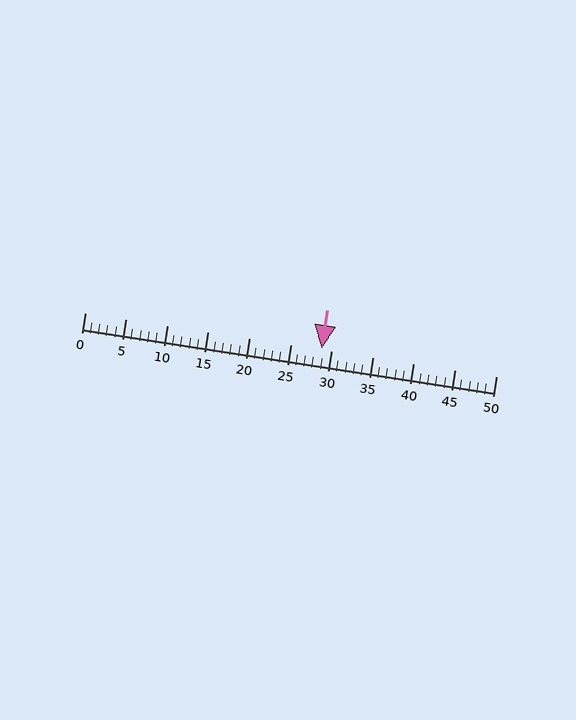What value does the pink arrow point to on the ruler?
The pink arrow points to approximately 29.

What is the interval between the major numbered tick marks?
The major tick marks are spaced 5 units apart.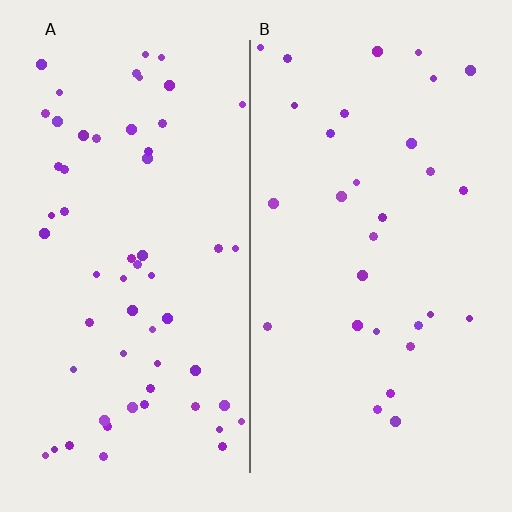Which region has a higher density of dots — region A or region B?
A (the left).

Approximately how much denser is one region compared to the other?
Approximately 1.9× — region A over region B.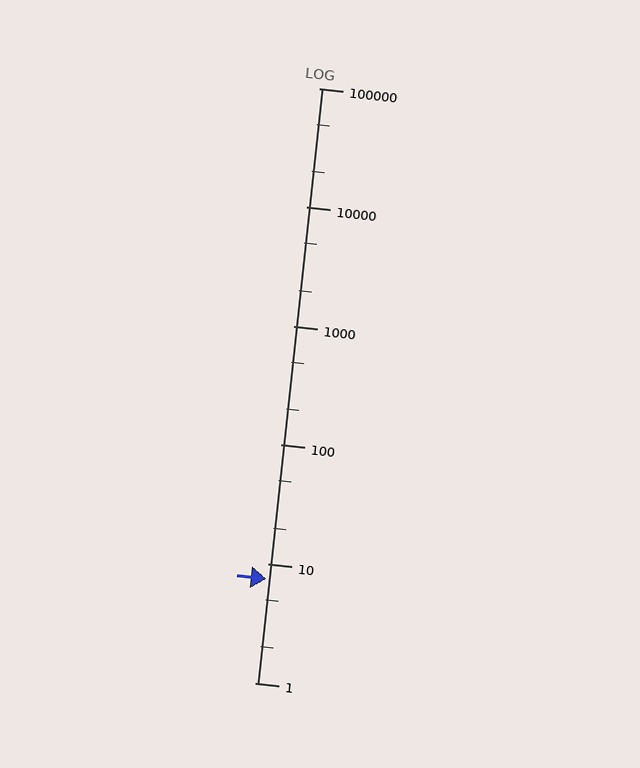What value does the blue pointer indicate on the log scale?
The pointer indicates approximately 7.5.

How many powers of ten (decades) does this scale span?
The scale spans 5 decades, from 1 to 100000.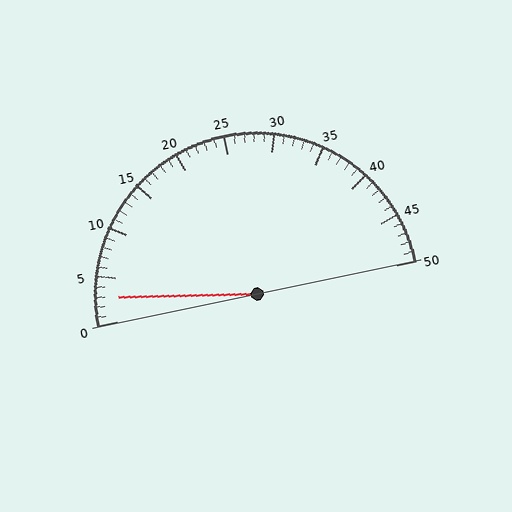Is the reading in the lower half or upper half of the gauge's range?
The reading is in the lower half of the range (0 to 50).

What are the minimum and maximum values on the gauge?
The gauge ranges from 0 to 50.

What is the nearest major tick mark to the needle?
The nearest major tick mark is 5.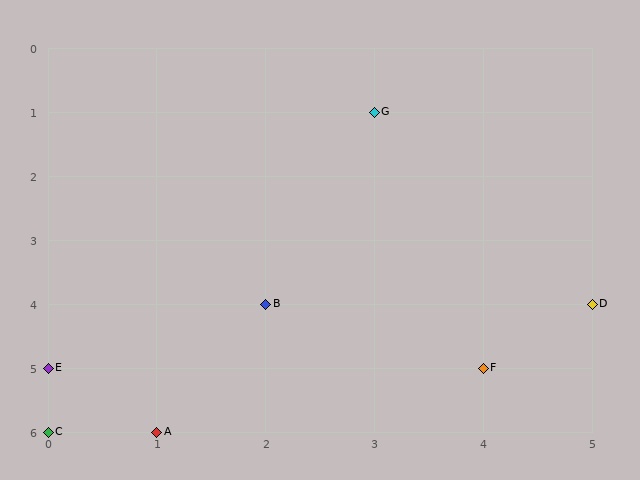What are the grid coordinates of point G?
Point G is at grid coordinates (3, 1).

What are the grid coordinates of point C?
Point C is at grid coordinates (0, 6).